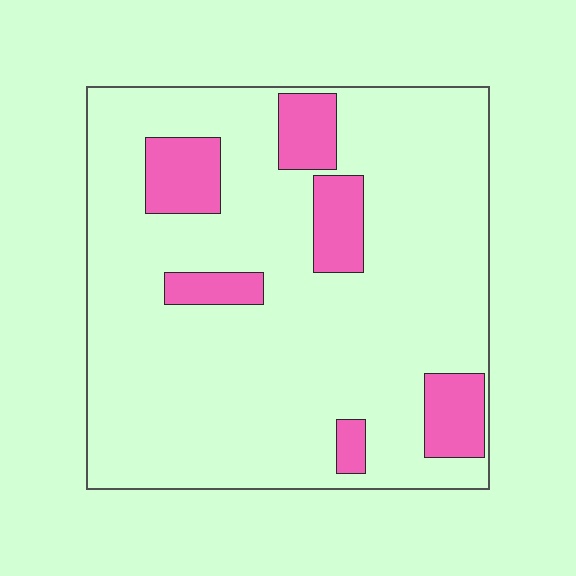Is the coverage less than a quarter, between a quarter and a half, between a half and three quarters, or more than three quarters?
Less than a quarter.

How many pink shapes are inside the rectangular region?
6.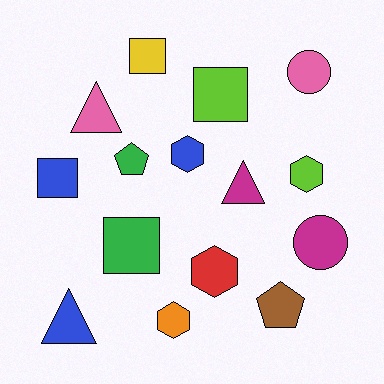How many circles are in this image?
There are 2 circles.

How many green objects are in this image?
There are 2 green objects.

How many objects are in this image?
There are 15 objects.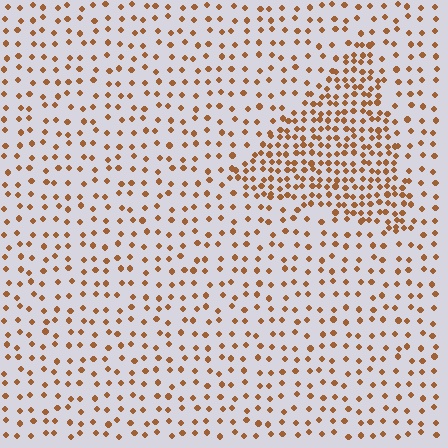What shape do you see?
I see a triangle.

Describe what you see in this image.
The image contains small brown elements arranged at two different densities. A triangle-shaped region is visible where the elements are more densely packed than the surrounding area.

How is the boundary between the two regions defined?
The boundary is defined by a change in element density (approximately 2.3x ratio). All elements are the same color, size, and shape.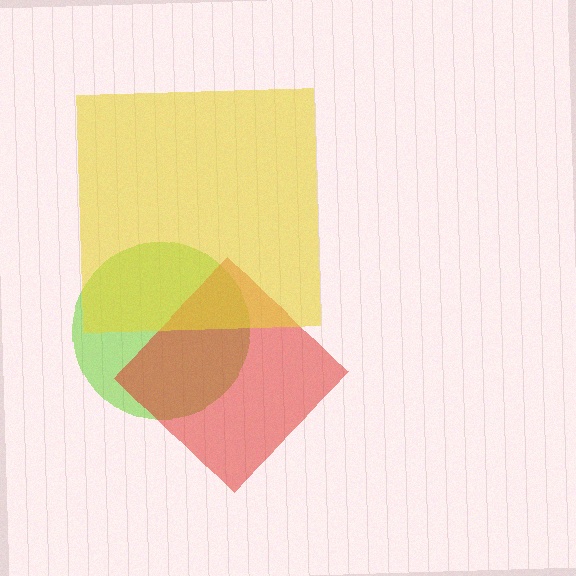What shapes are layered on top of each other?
The layered shapes are: a lime circle, a red diamond, a yellow square.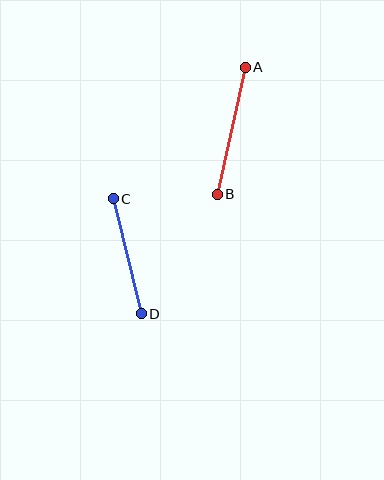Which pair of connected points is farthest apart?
Points A and B are farthest apart.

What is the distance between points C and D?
The distance is approximately 118 pixels.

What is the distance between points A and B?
The distance is approximately 130 pixels.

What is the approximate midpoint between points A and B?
The midpoint is at approximately (231, 131) pixels.